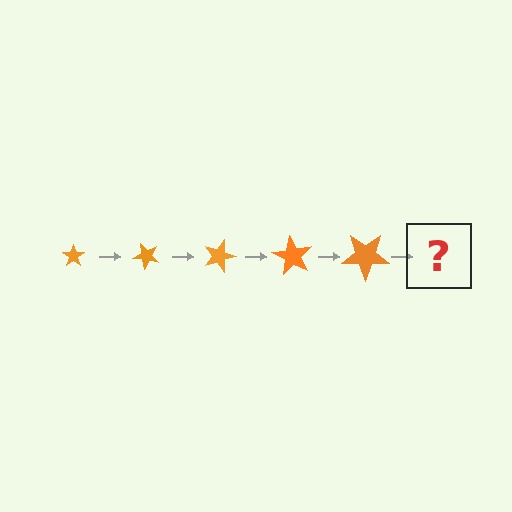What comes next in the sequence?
The next element should be a star, larger than the previous one and rotated 225 degrees from the start.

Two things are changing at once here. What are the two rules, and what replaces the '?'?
The two rules are that the star grows larger each step and it rotates 45 degrees each step. The '?' should be a star, larger than the previous one and rotated 225 degrees from the start.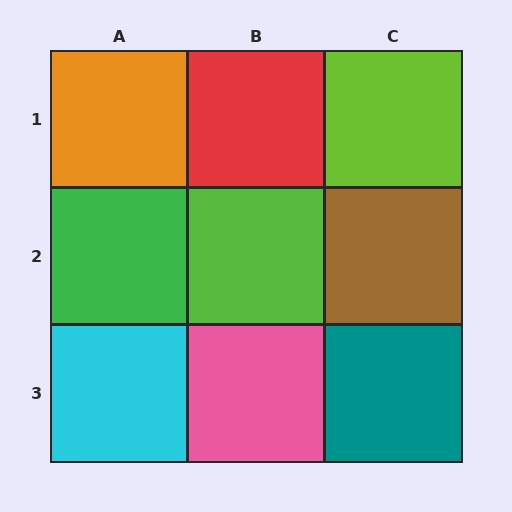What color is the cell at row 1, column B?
Red.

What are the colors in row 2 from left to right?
Green, lime, brown.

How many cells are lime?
2 cells are lime.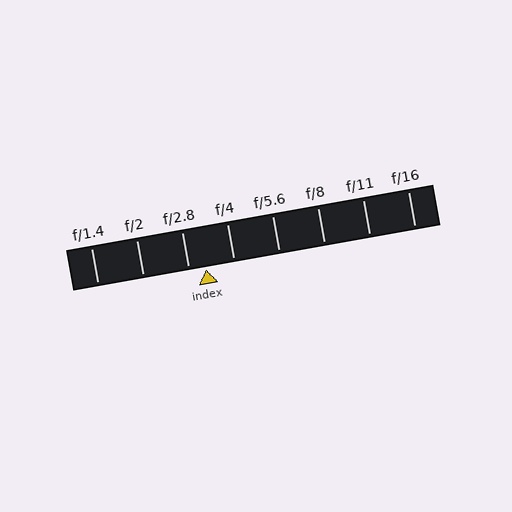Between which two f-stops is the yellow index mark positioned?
The index mark is between f/2.8 and f/4.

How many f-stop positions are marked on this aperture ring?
There are 8 f-stop positions marked.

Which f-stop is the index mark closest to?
The index mark is closest to f/2.8.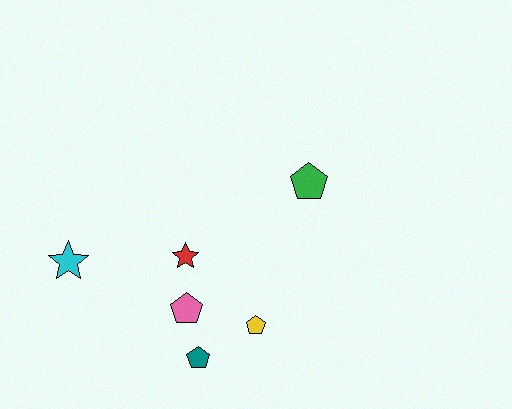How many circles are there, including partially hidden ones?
There are no circles.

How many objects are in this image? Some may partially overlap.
There are 6 objects.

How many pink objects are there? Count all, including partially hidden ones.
There is 1 pink object.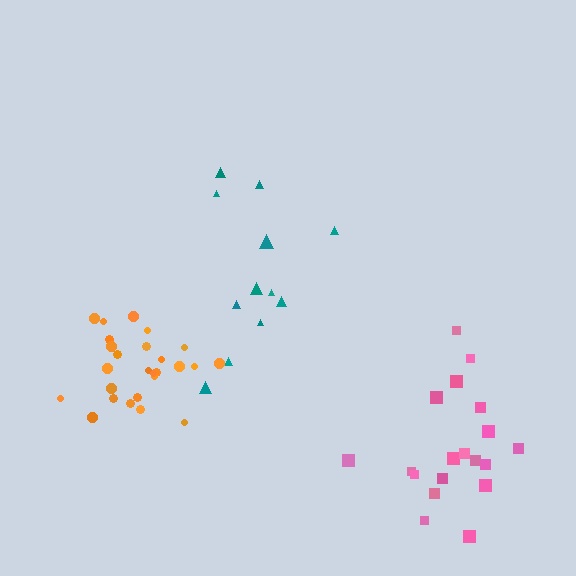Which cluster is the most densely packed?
Orange.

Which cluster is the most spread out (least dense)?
Teal.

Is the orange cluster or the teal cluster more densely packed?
Orange.